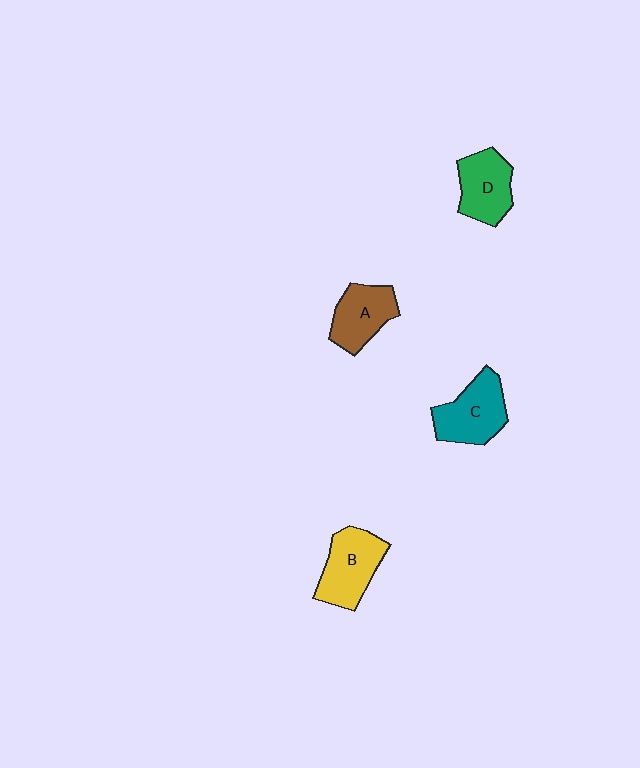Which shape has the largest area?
Shape B (yellow).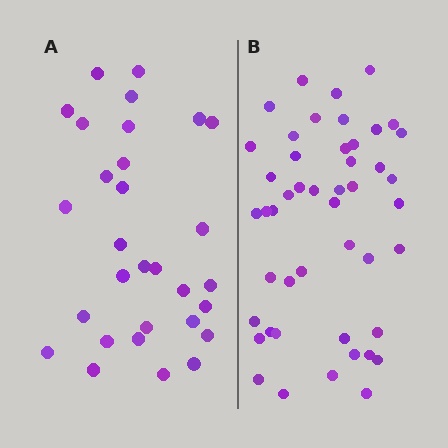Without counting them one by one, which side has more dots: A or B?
Region B (the right region) has more dots.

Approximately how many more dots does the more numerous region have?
Region B has approximately 15 more dots than region A.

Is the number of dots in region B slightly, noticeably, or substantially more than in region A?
Region B has substantially more. The ratio is roughly 1.6 to 1.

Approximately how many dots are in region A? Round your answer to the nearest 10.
About 30 dots.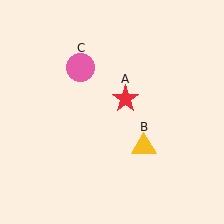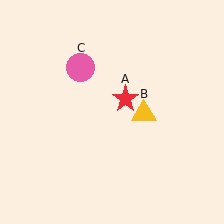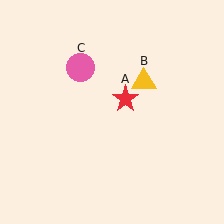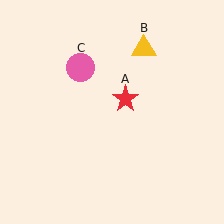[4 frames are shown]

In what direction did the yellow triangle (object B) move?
The yellow triangle (object B) moved up.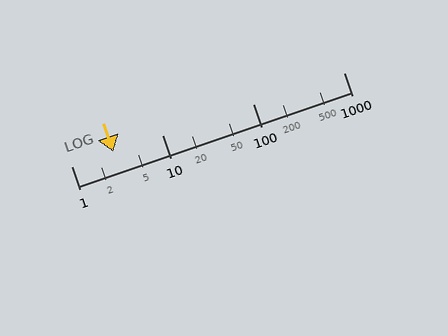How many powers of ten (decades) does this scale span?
The scale spans 3 decades, from 1 to 1000.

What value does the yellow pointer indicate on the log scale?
The pointer indicates approximately 2.9.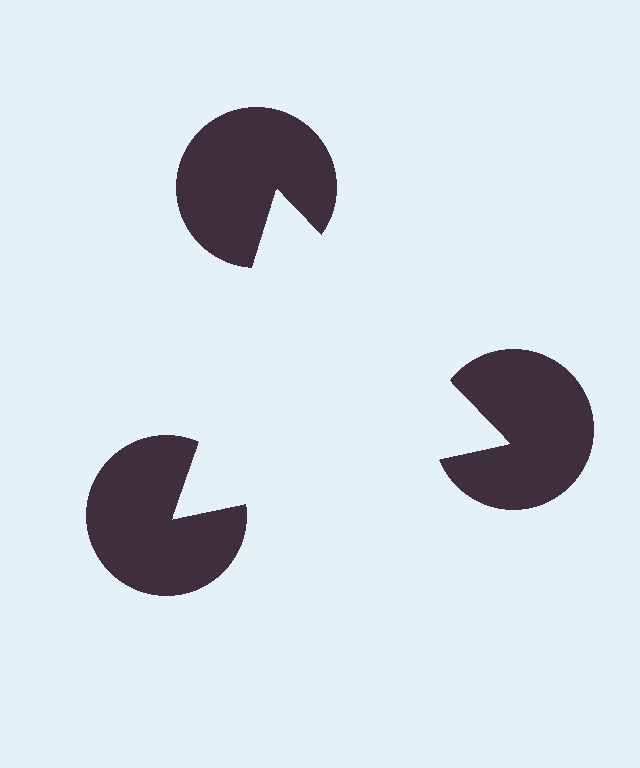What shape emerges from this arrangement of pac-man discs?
An illusory triangle — its edges are inferred from the aligned wedge cuts in the pac-man discs, not physically drawn.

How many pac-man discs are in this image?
There are 3 — one at each vertex of the illusory triangle.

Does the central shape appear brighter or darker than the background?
It typically appears slightly brighter than the background, even though no actual brightness change is drawn.